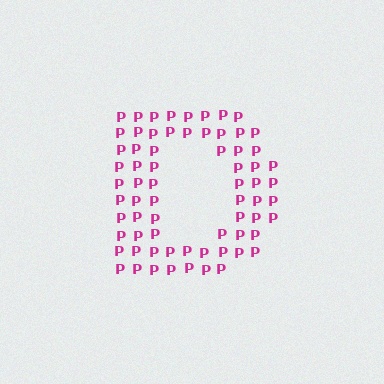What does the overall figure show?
The overall figure shows the letter D.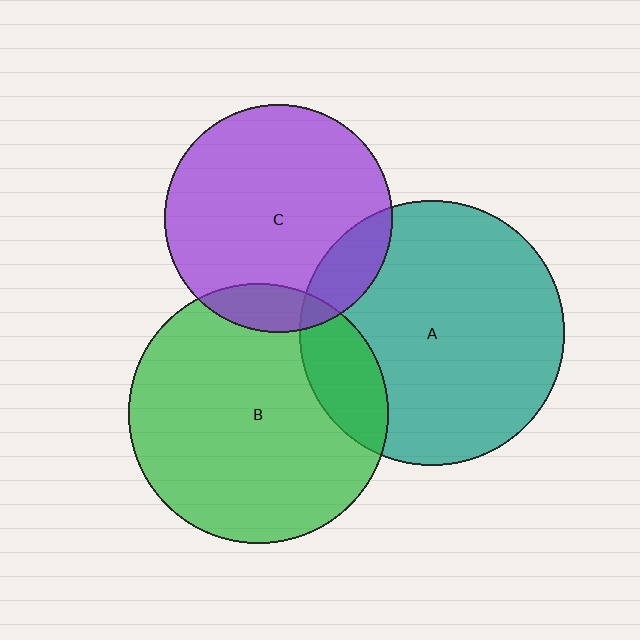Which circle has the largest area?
Circle A (teal).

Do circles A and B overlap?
Yes.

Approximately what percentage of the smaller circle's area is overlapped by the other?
Approximately 15%.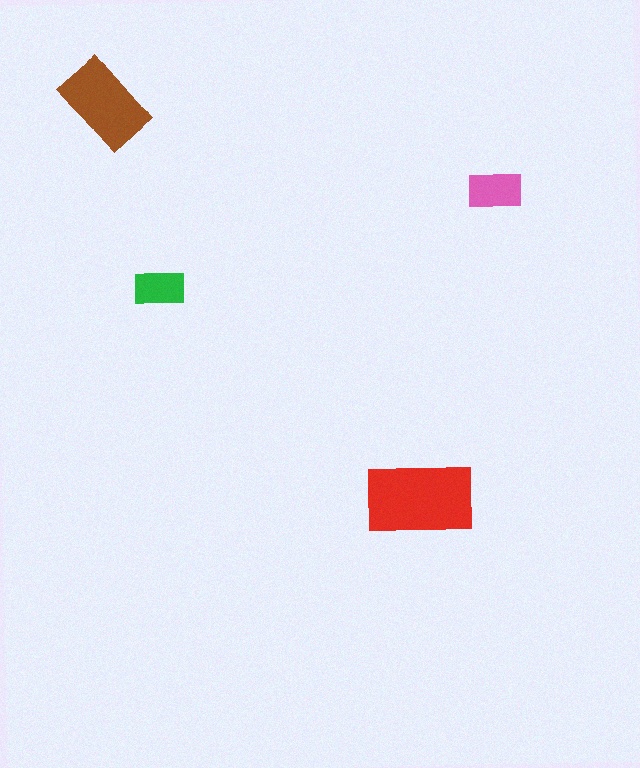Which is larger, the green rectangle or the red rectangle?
The red one.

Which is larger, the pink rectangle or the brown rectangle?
The brown one.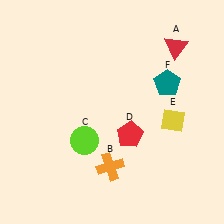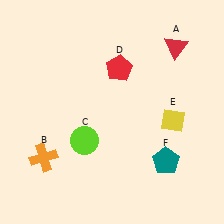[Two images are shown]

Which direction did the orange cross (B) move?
The orange cross (B) moved left.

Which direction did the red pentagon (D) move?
The red pentagon (D) moved up.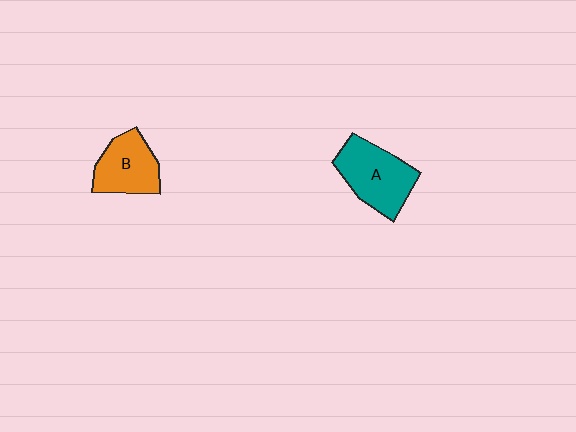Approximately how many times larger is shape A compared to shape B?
Approximately 1.2 times.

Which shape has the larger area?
Shape A (teal).